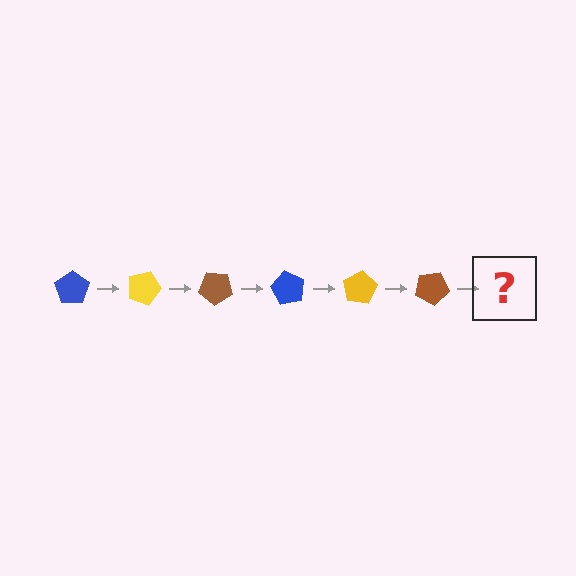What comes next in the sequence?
The next element should be a blue pentagon, rotated 120 degrees from the start.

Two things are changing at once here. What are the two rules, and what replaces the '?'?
The two rules are that it rotates 20 degrees each step and the color cycles through blue, yellow, and brown. The '?' should be a blue pentagon, rotated 120 degrees from the start.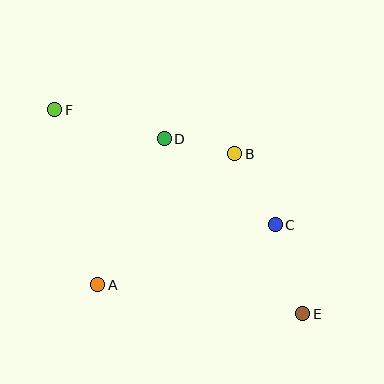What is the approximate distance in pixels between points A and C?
The distance between A and C is approximately 187 pixels.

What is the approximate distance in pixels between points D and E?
The distance between D and E is approximately 223 pixels.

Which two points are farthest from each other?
Points E and F are farthest from each other.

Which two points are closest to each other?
Points B and D are closest to each other.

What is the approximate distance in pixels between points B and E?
The distance between B and E is approximately 174 pixels.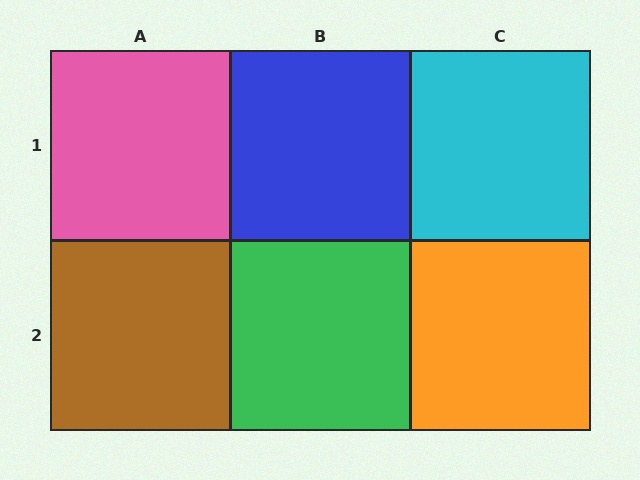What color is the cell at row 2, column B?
Green.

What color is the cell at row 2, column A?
Brown.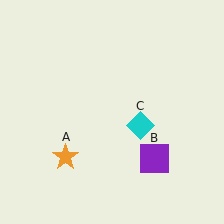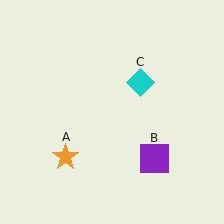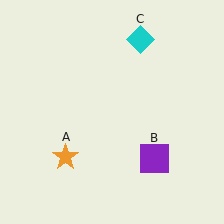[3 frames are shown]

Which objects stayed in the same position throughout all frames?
Orange star (object A) and purple square (object B) remained stationary.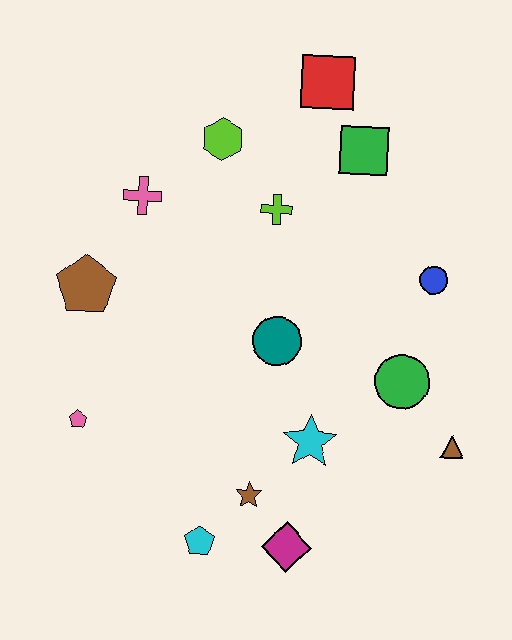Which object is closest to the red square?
The green square is closest to the red square.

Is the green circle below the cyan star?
No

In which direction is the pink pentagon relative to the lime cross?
The pink pentagon is below the lime cross.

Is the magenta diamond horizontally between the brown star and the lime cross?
No